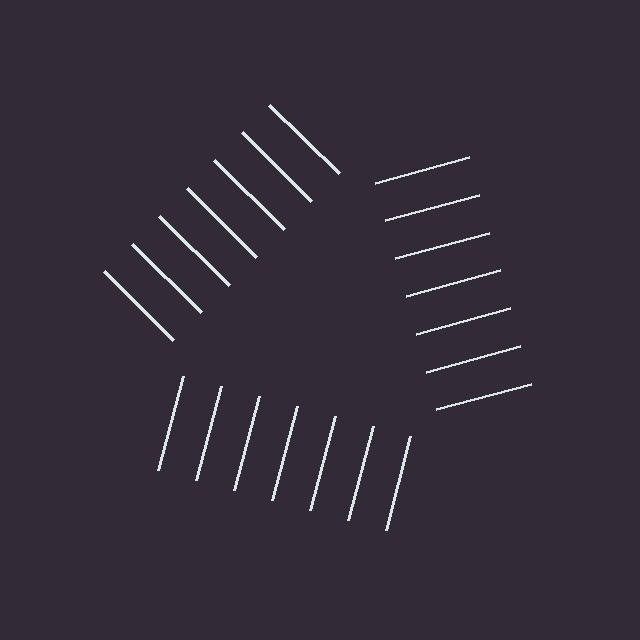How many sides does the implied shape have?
3 sides — the line-ends trace a triangle.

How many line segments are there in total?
21 — 7 along each of the 3 edges.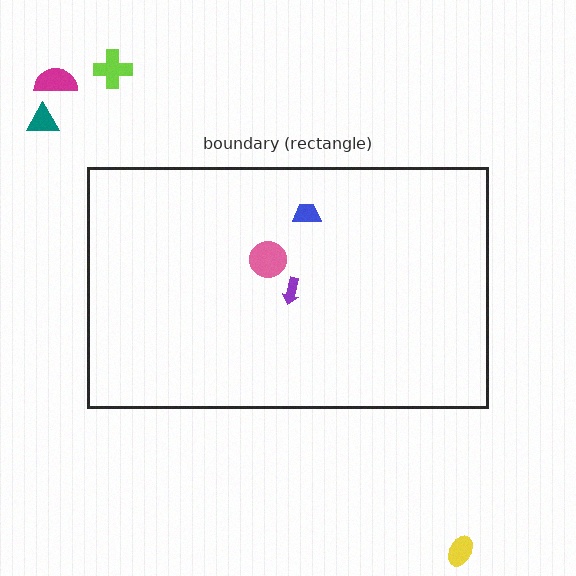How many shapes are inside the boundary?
3 inside, 4 outside.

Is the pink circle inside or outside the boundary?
Inside.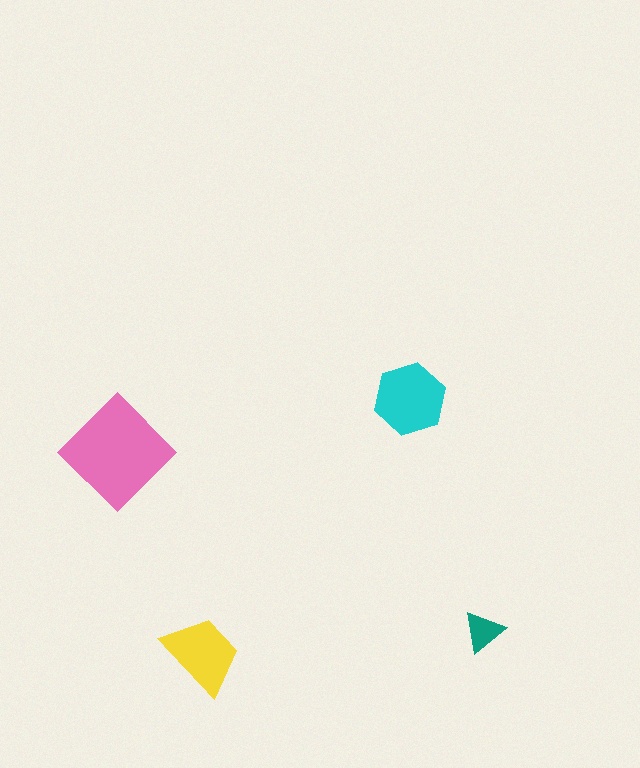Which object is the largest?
The pink diamond.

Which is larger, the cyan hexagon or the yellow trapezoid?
The cyan hexagon.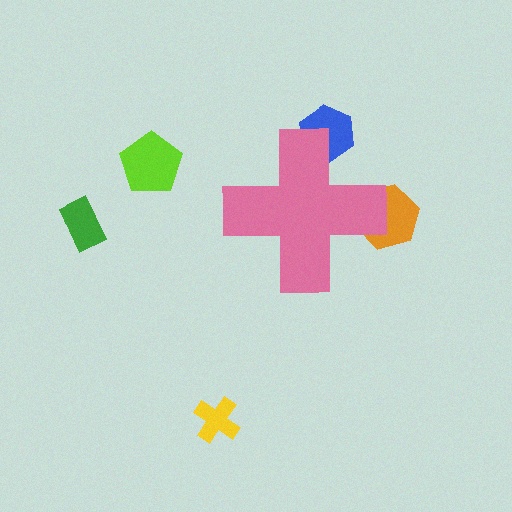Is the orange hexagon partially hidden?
Yes, the orange hexagon is partially hidden behind the pink cross.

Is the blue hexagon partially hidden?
Yes, the blue hexagon is partially hidden behind the pink cross.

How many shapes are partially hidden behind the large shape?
2 shapes are partially hidden.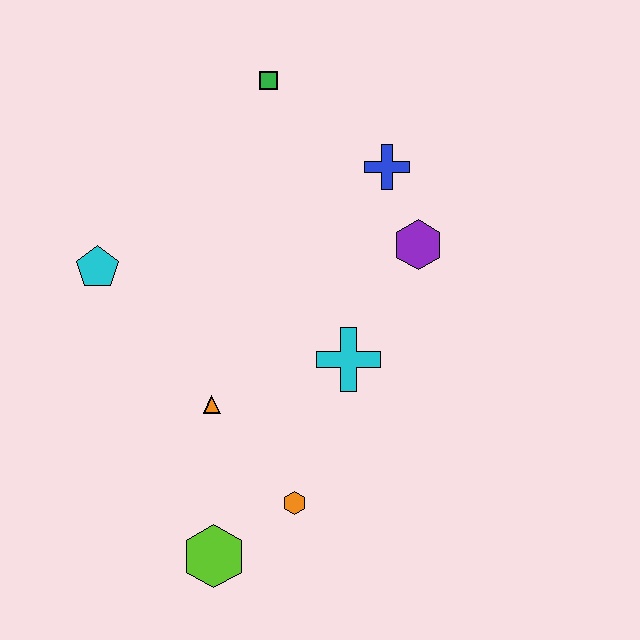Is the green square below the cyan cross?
No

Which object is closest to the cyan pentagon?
The orange triangle is closest to the cyan pentagon.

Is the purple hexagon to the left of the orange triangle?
No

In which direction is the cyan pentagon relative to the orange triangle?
The cyan pentagon is above the orange triangle.